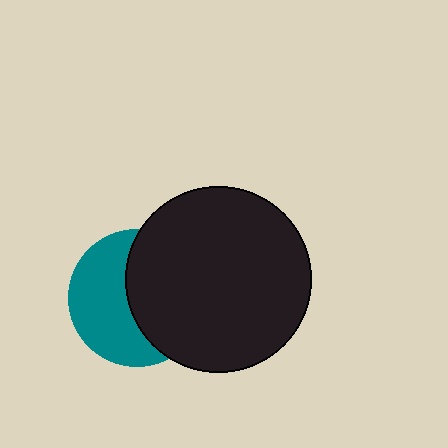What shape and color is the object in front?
The object in front is a black circle.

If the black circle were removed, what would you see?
You would see the complete teal circle.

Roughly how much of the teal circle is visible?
About half of it is visible (roughly 49%).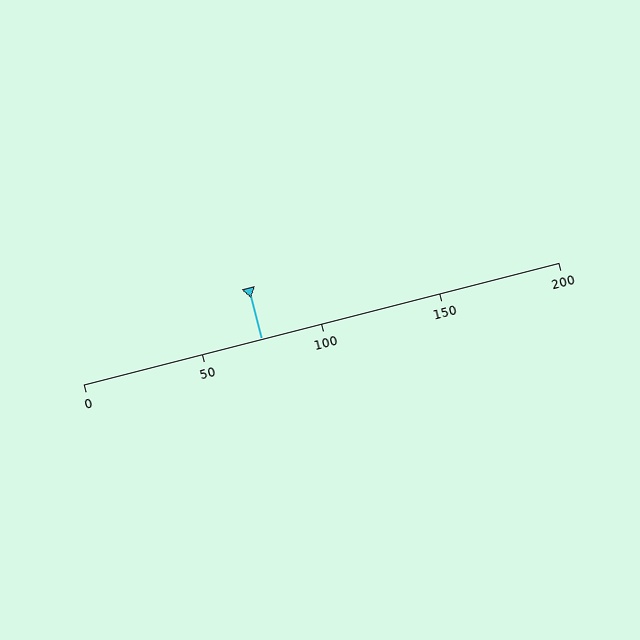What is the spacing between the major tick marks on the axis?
The major ticks are spaced 50 apart.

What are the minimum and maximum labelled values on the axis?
The axis runs from 0 to 200.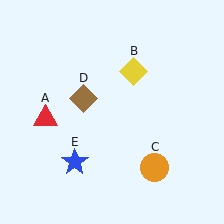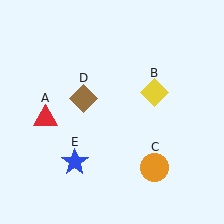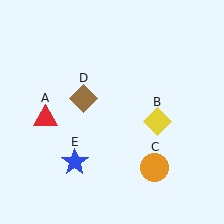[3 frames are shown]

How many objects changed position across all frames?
1 object changed position: yellow diamond (object B).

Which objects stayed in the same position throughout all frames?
Red triangle (object A) and orange circle (object C) and brown diamond (object D) and blue star (object E) remained stationary.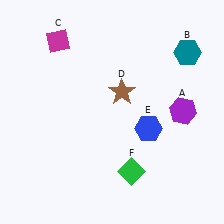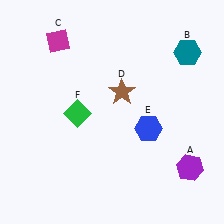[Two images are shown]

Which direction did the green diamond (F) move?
The green diamond (F) moved up.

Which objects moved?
The objects that moved are: the purple hexagon (A), the green diamond (F).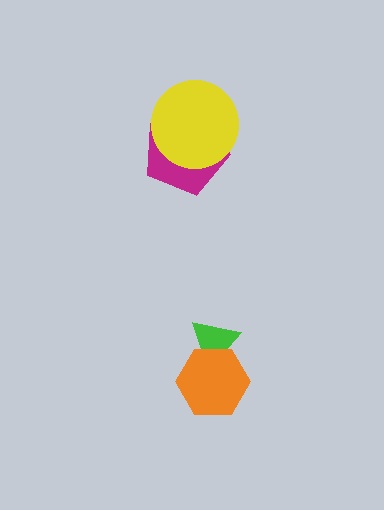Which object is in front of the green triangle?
The orange hexagon is in front of the green triangle.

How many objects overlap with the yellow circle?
1 object overlaps with the yellow circle.